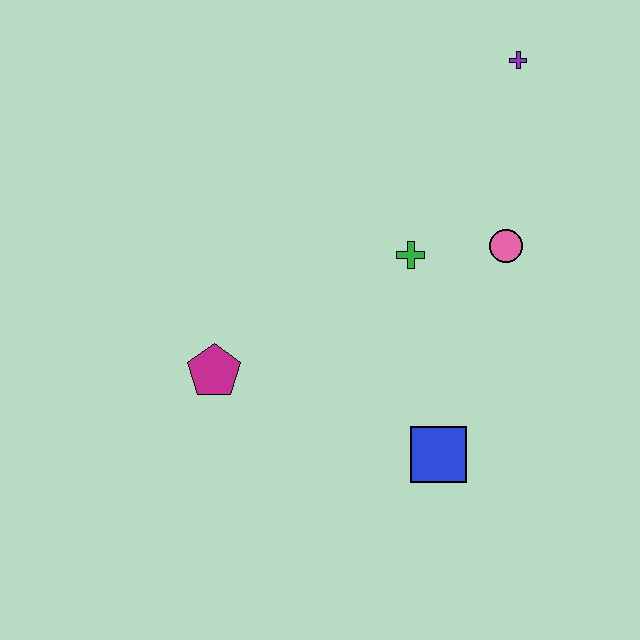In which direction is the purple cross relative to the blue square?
The purple cross is above the blue square.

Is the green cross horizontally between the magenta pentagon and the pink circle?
Yes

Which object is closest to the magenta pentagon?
The green cross is closest to the magenta pentagon.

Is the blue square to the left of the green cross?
No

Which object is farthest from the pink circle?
The magenta pentagon is farthest from the pink circle.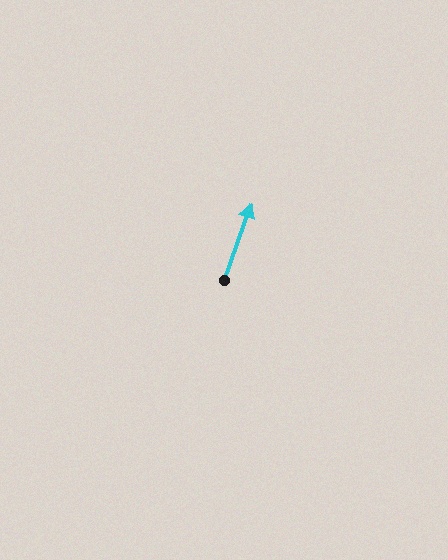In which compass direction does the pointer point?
North.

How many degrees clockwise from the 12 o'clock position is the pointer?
Approximately 20 degrees.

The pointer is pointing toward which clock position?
Roughly 1 o'clock.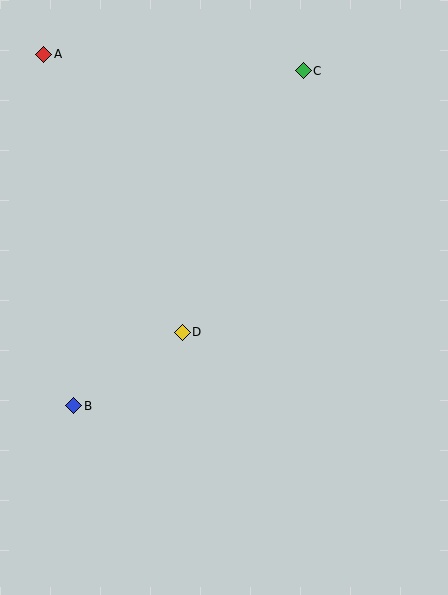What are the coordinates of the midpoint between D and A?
The midpoint between D and A is at (113, 193).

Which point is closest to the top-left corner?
Point A is closest to the top-left corner.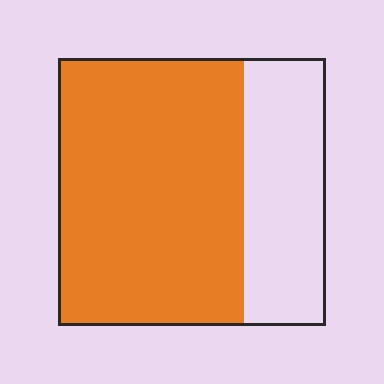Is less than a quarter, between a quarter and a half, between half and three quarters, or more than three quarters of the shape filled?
Between half and three quarters.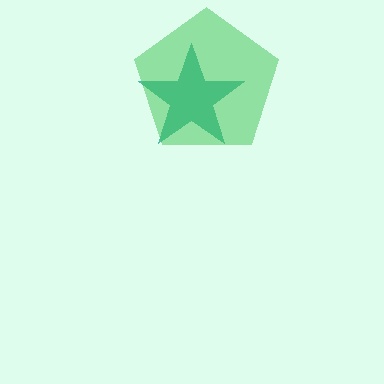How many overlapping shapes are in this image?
There are 2 overlapping shapes in the image.